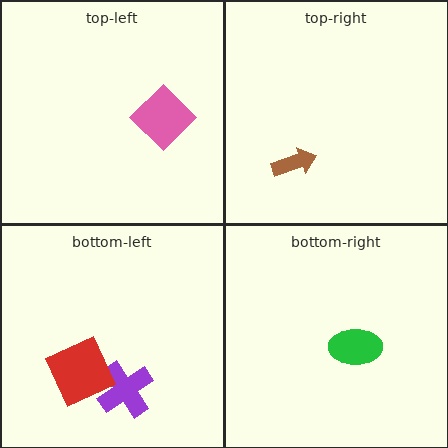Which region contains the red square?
The bottom-left region.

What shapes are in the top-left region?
The pink diamond.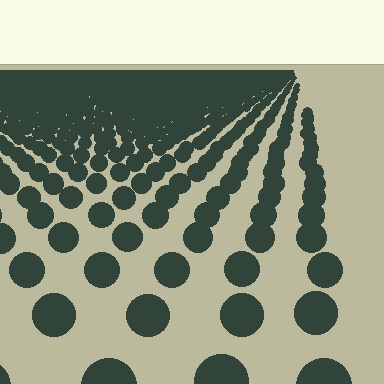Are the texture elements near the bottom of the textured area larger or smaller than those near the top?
Larger. Near the bottom, elements are closer to the viewer and appear at a bigger on-screen size.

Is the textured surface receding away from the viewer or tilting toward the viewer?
The surface is receding away from the viewer. Texture elements get smaller and denser toward the top.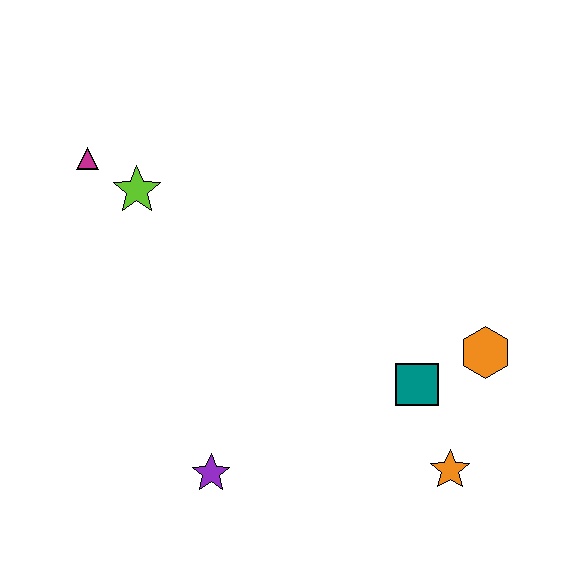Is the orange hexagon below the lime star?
Yes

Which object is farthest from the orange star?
The magenta triangle is farthest from the orange star.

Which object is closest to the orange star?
The teal square is closest to the orange star.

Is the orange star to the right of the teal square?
Yes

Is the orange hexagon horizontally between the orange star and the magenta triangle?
No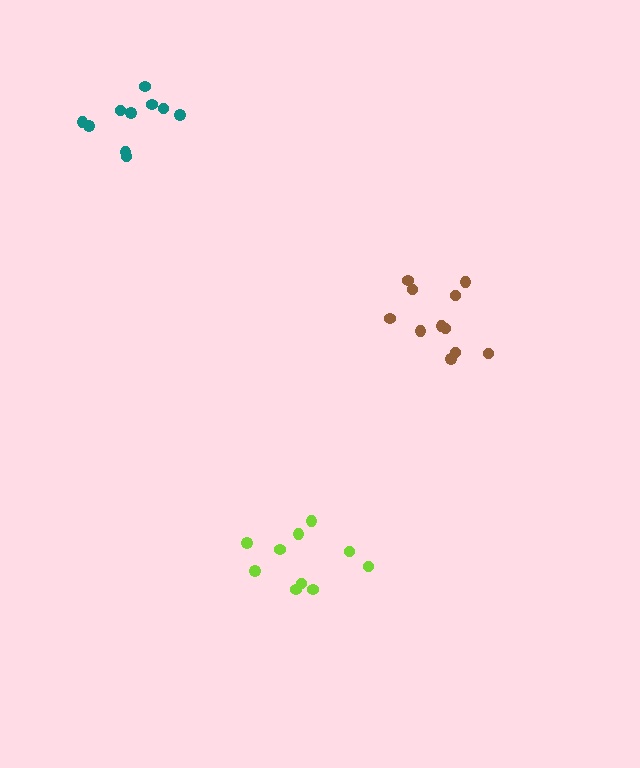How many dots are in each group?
Group 1: 10 dots, Group 2: 10 dots, Group 3: 11 dots (31 total).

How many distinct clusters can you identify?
There are 3 distinct clusters.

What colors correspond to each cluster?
The clusters are colored: teal, lime, brown.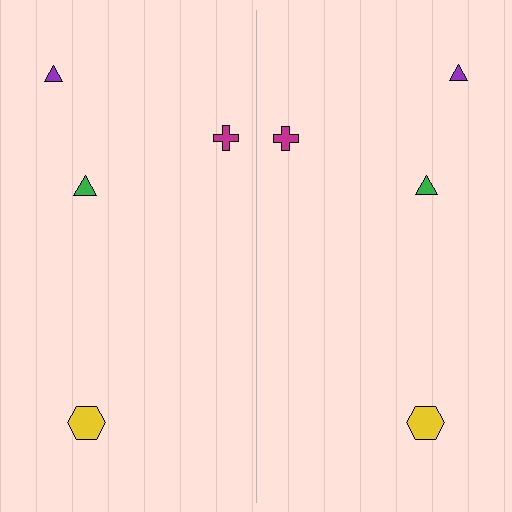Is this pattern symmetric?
Yes, this pattern has bilateral (reflection) symmetry.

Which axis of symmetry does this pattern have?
The pattern has a vertical axis of symmetry running through the center of the image.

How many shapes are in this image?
There are 8 shapes in this image.